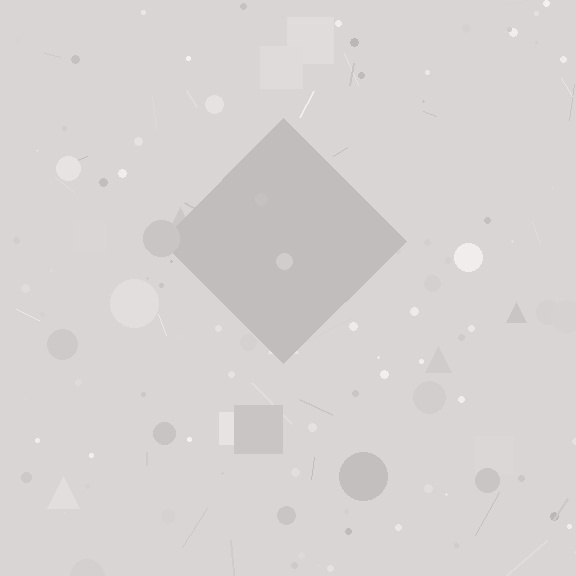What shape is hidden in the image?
A diamond is hidden in the image.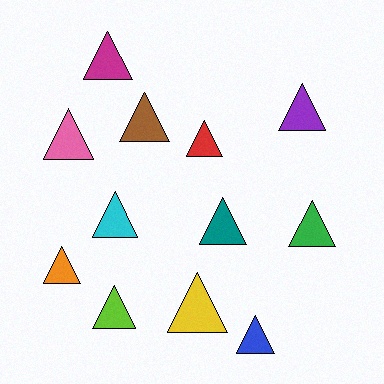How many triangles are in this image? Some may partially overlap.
There are 12 triangles.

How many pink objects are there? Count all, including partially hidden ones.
There is 1 pink object.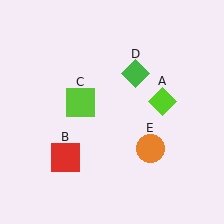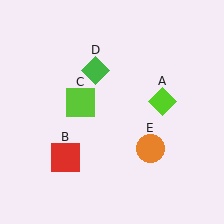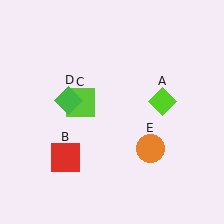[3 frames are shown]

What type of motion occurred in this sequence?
The green diamond (object D) rotated counterclockwise around the center of the scene.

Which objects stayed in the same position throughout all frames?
Lime diamond (object A) and red square (object B) and lime square (object C) and orange circle (object E) remained stationary.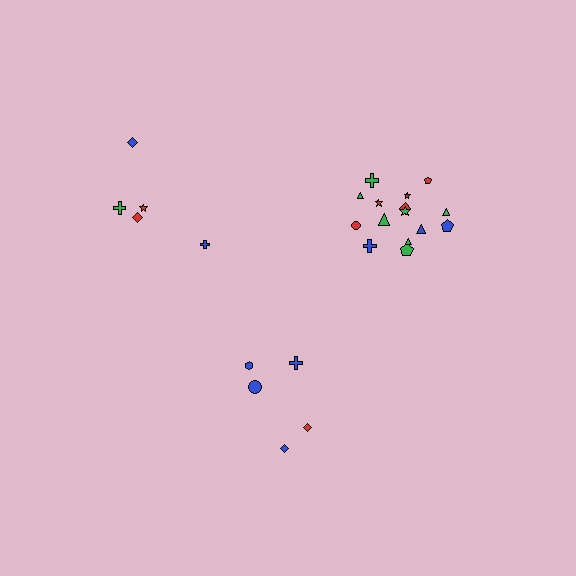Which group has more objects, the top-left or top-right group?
The top-right group.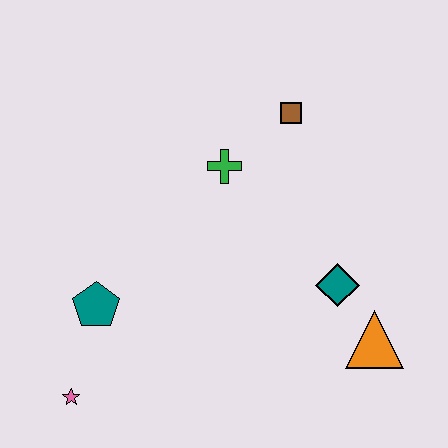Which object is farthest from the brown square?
The pink star is farthest from the brown square.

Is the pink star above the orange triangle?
No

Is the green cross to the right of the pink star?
Yes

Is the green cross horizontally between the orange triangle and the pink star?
Yes